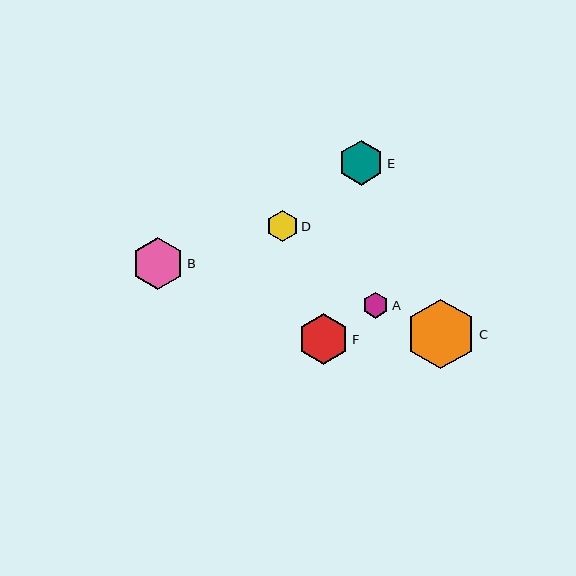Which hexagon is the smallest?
Hexagon A is the smallest with a size of approximately 26 pixels.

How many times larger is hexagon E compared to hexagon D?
Hexagon E is approximately 1.4 times the size of hexagon D.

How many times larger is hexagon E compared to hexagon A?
Hexagon E is approximately 1.7 times the size of hexagon A.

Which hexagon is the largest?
Hexagon C is the largest with a size of approximately 70 pixels.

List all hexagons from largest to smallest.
From largest to smallest: C, B, F, E, D, A.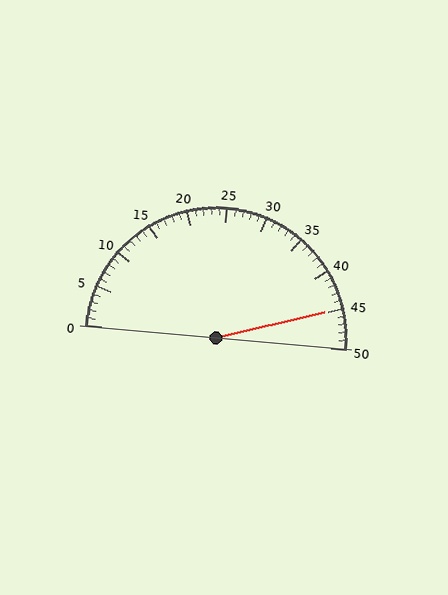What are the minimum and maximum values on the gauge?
The gauge ranges from 0 to 50.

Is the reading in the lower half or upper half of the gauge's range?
The reading is in the upper half of the range (0 to 50).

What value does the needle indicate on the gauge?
The needle indicates approximately 45.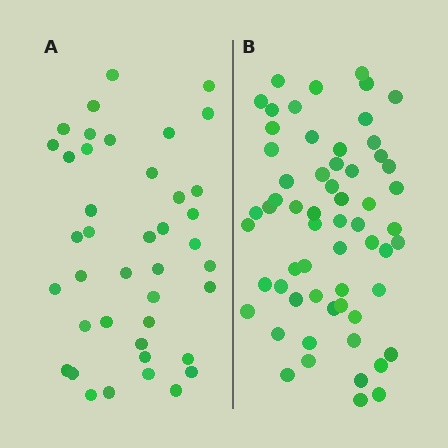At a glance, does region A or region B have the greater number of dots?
Region B (the right region) has more dots.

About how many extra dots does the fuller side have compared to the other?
Region B has approximately 20 more dots than region A.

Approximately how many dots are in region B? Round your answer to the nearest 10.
About 60 dots.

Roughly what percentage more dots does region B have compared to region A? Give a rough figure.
About 45% more.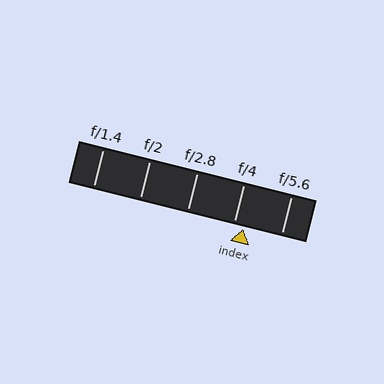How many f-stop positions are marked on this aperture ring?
There are 5 f-stop positions marked.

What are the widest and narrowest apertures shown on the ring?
The widest aperture shown is f/1.4 and the narrowest is f/5.6.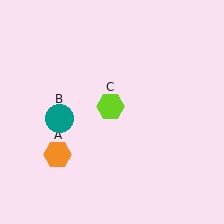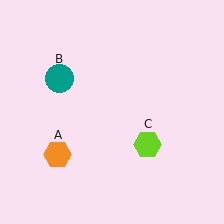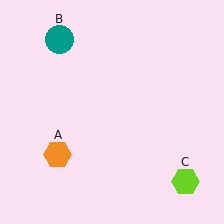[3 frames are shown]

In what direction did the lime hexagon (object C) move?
The lime hexagon (object C) moved down and to the right.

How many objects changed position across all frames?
2 objects changed position: teal circle (object B), lime hexagon (object C).